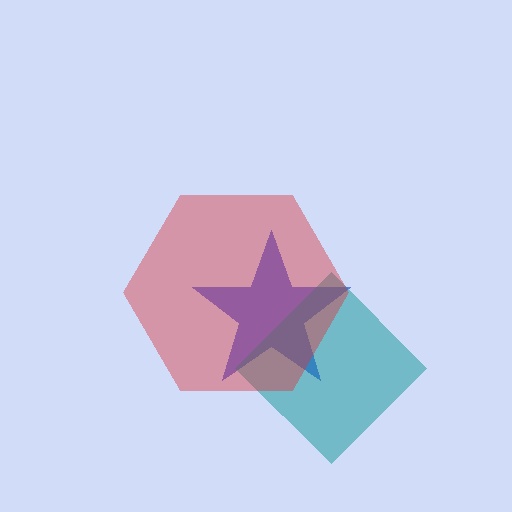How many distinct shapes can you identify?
There are 3 distinct shapes: a blue star, a teal diamond, a red hexagon.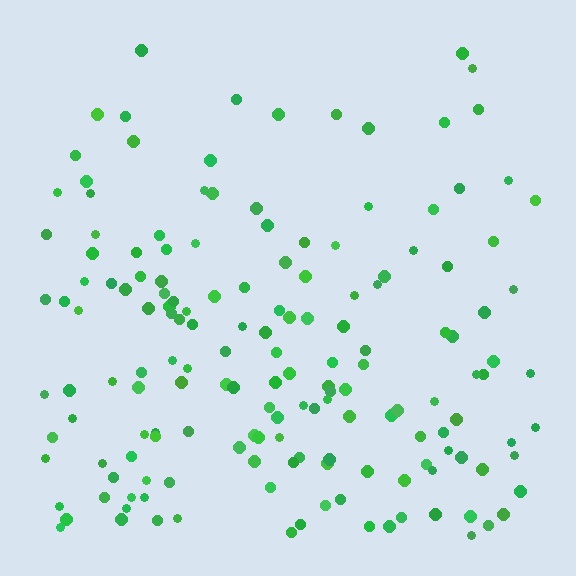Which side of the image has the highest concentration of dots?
The bottom.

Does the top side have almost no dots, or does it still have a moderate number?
Still a moderate number, just noticeably fewer than the bottom.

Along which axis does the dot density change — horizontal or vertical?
Vertical.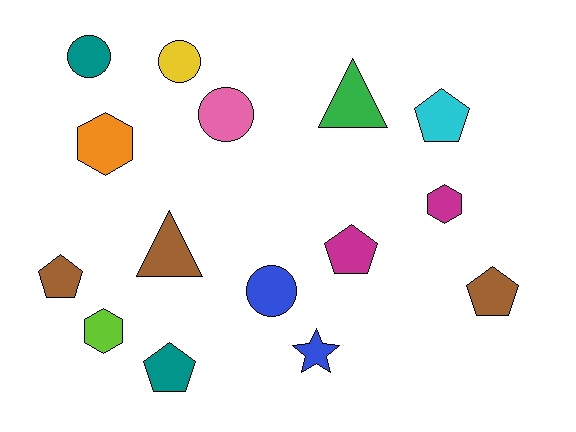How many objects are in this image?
There are 15 objects.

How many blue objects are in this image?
There are 2 blue objects.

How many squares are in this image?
There are no squares.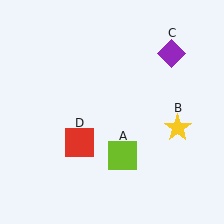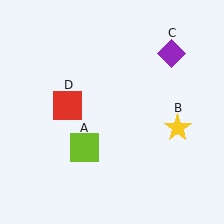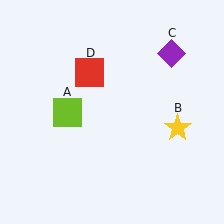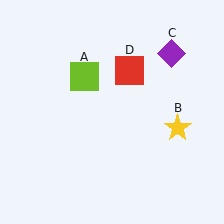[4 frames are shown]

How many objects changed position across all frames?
2 objects changed position: lime square (object A), red square (object D).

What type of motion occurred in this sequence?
The lime square (object A), red square (object D) rotated clockwise around the center of the scene.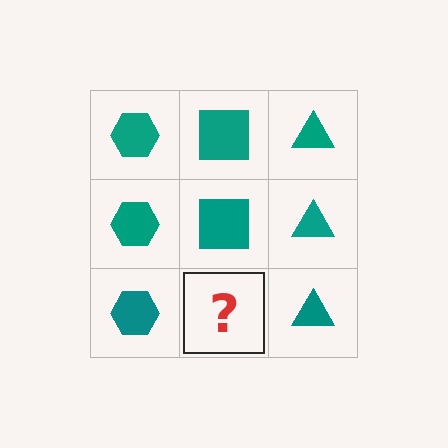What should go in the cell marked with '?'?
The missing cell should contain a teal square.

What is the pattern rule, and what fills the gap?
The rule is that each column has a consistent shape. The gap should be filled with a teal square.